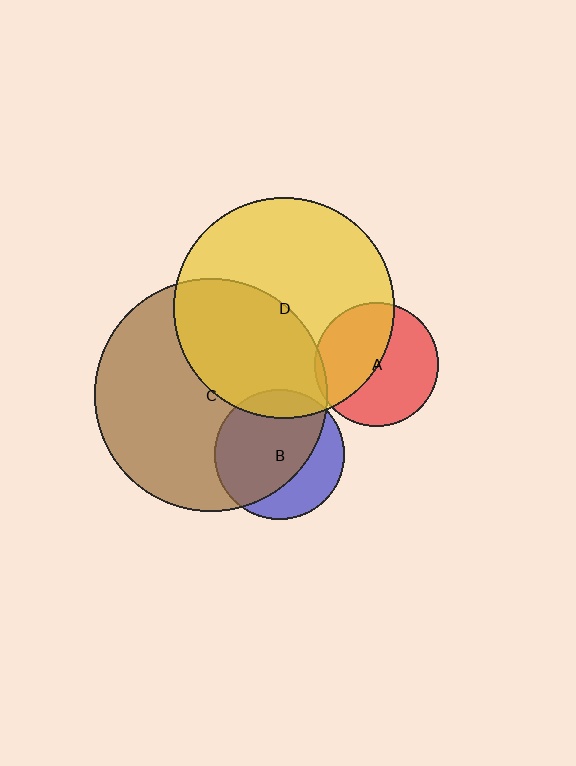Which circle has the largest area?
Circle C (brown).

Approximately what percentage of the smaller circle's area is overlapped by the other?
Approximately 5%.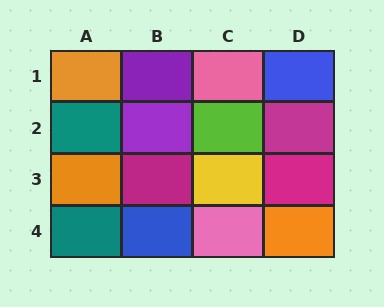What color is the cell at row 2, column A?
Teal.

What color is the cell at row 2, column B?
Purple.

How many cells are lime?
1 cell is lime.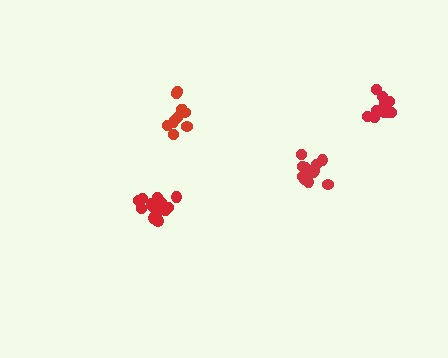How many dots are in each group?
Group 1: 13 dots, Group 2: 16 dots, Group 3: 10 dots, Group 4: 13 dots (52 total).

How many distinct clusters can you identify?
There are 4 distinct clusters.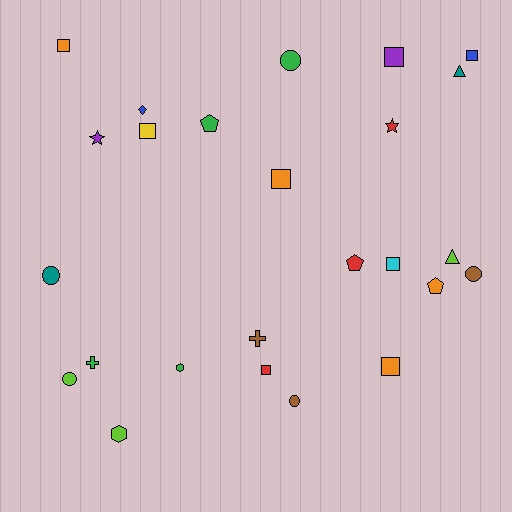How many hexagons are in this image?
There are 2 hexagons.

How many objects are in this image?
There are 25 objects.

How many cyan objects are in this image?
There is 1 cyan object.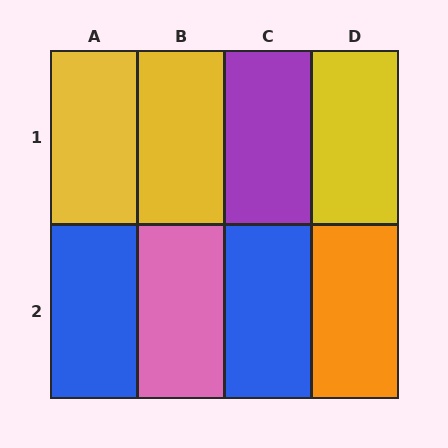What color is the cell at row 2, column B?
Pink.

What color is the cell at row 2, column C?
Blue.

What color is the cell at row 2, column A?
Blue.